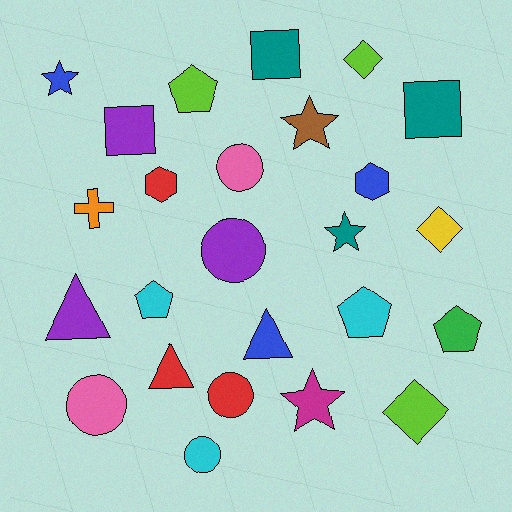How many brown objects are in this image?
There is 1 brown object.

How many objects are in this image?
There are 25 objects.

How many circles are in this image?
There are 5 circles.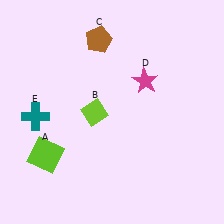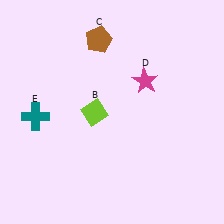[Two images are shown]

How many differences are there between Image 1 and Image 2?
There is 1 difference between the two images.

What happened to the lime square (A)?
The lime square (A) was removed in Image 2. It was in the bottom-left area of Image 1.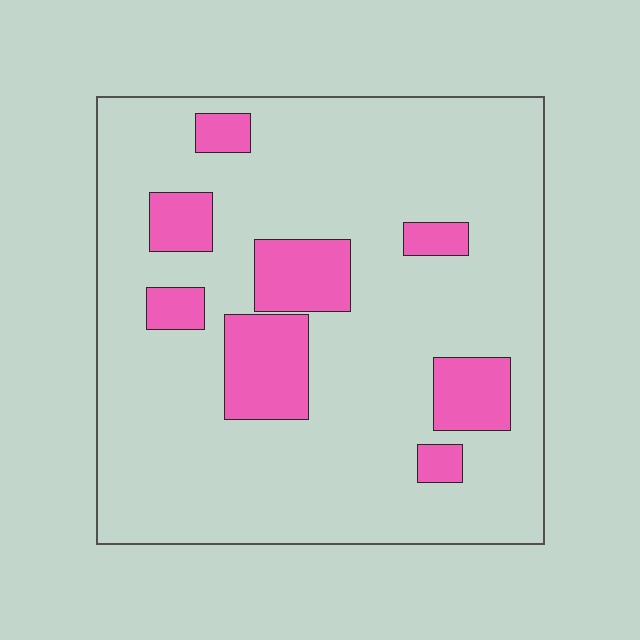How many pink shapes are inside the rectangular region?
8.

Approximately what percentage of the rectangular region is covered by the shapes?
Approximately 15%.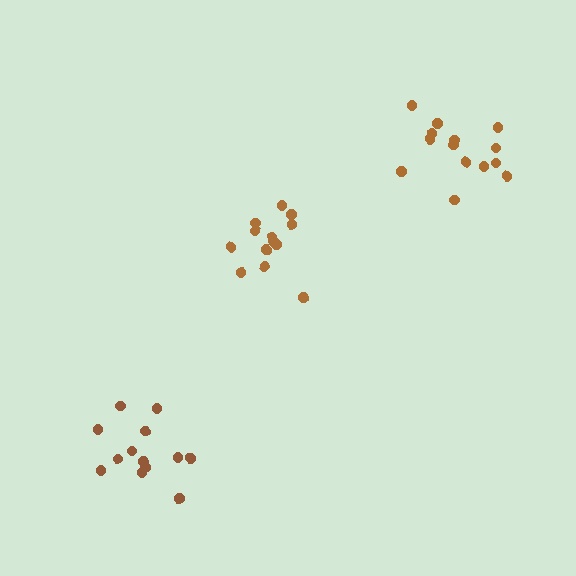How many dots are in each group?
Group 1: 13 dots, Group 2: 13 dots, Group 3: 14 dots (40 total).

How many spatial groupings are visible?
There are 3 spatial groupings.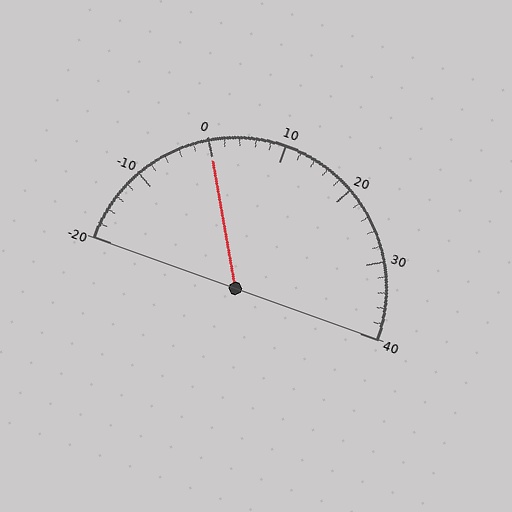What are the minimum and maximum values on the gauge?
The gauge ranges from -20 to 40.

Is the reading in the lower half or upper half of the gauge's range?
The reading is in the lower half of the range (-20 to 40).